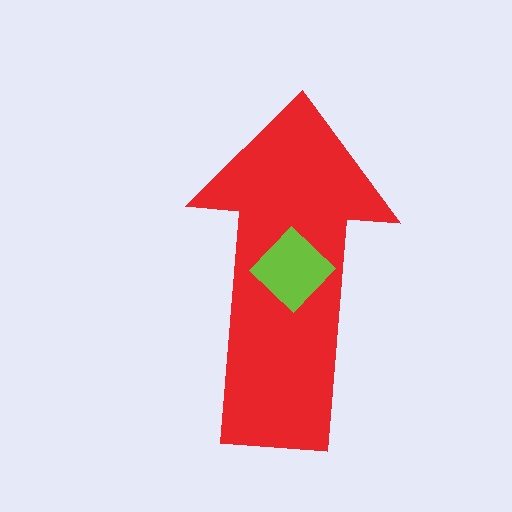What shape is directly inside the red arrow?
The lime diamond.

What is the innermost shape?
The lime diamond.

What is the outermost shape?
The red arrow.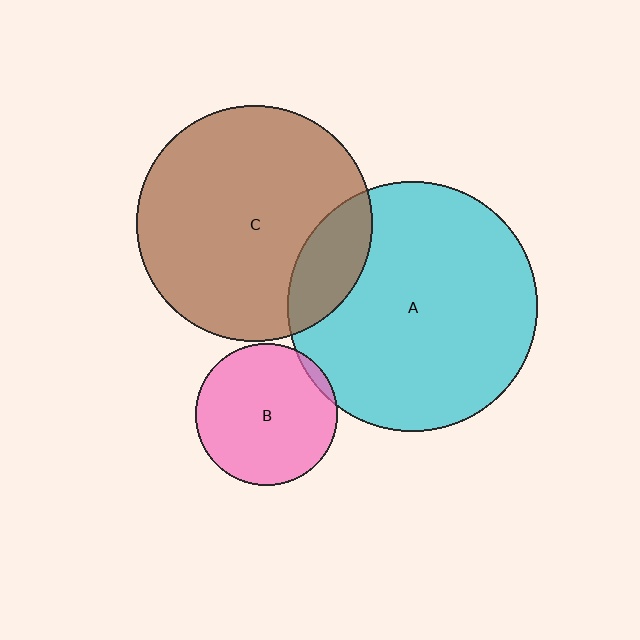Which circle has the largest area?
Circle A (cyan).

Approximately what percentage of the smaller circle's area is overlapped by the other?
Approximately 5%.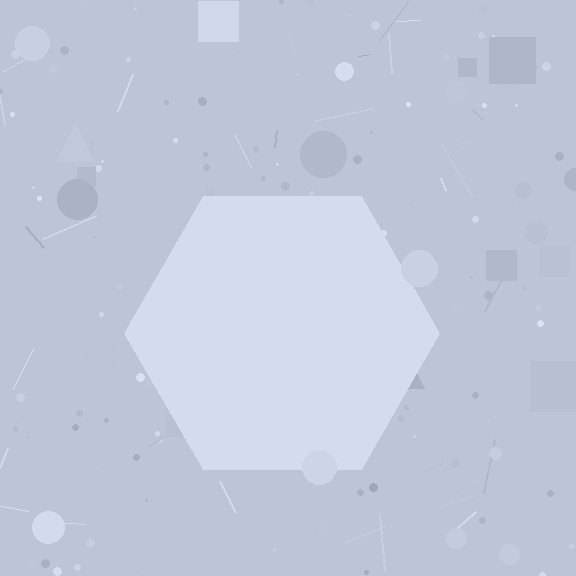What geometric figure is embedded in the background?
A hexagon is embedded in the background.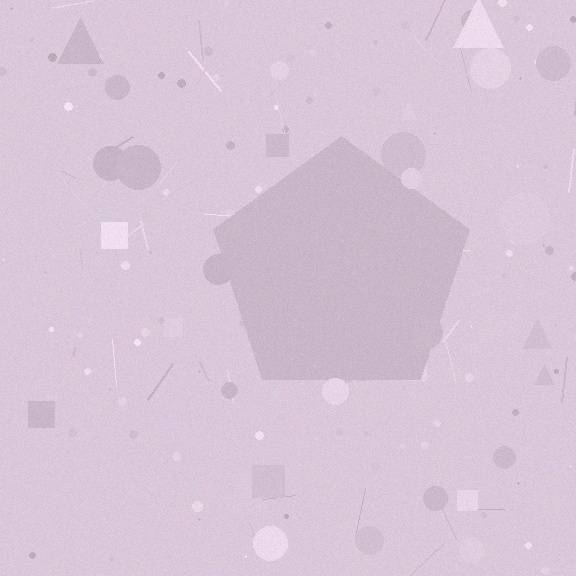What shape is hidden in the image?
A pentagon is hidden in the image.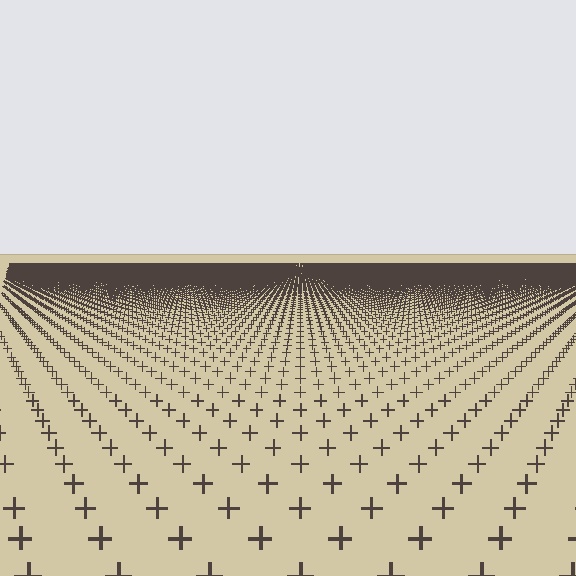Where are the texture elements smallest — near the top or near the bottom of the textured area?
Near the top.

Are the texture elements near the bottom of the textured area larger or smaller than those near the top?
Larger. Near the bottom, elements are closer to the viewer and appear at a bigger on-screen size.